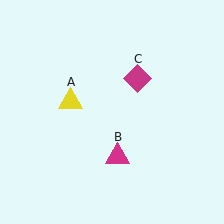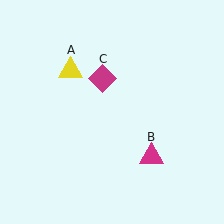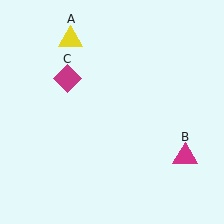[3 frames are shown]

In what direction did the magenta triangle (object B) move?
The magenta triangle (object B) moved right.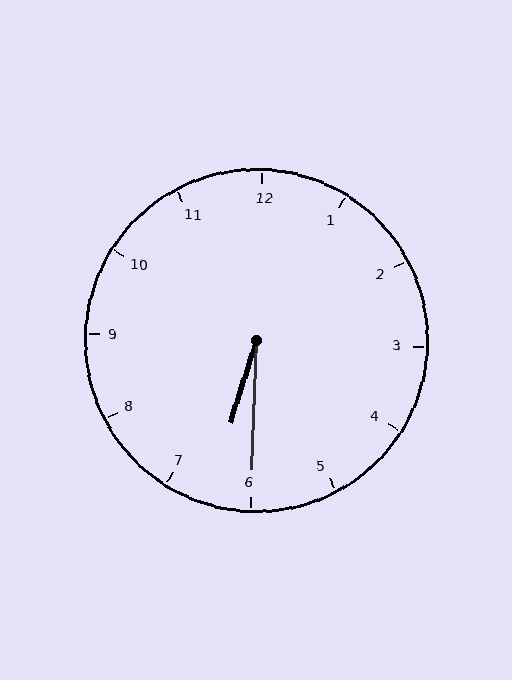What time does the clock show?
6:30.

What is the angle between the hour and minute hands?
Approximately 15 degrees.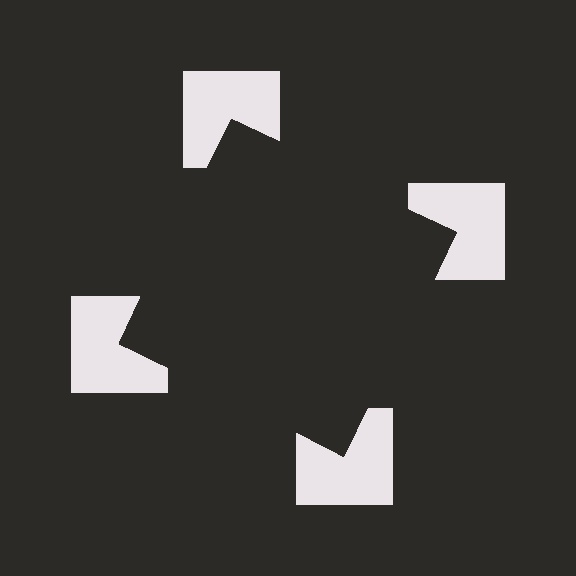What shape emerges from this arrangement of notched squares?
An illusory square — its edges are inferred from the aligned wedge cuts in the notched squares, not physically drawn.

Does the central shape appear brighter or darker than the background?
It typically appears slightly darker than the background, even though no actual brightness change is drawn.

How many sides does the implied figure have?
4 sides.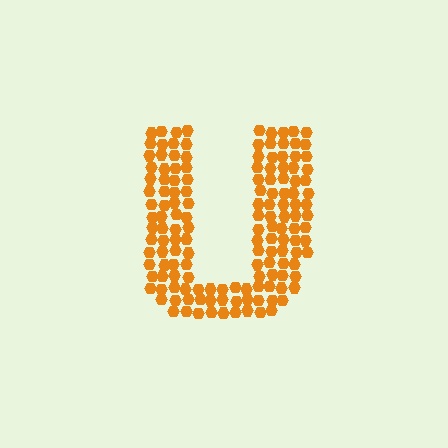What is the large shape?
The large shape is the letter U.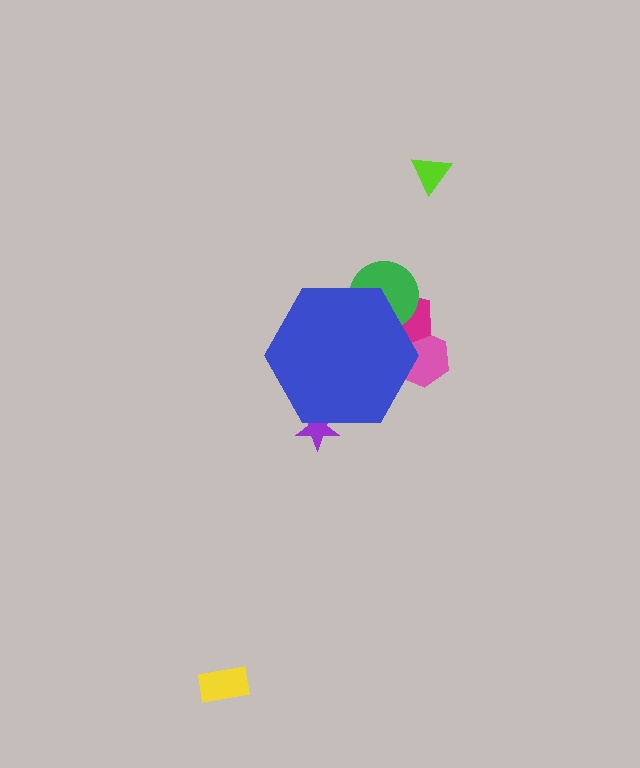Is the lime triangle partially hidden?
No, the lime triangle is fully visible.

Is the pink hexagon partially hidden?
Yes, the pink hexagon is partially hidden behind the blue hexagon.